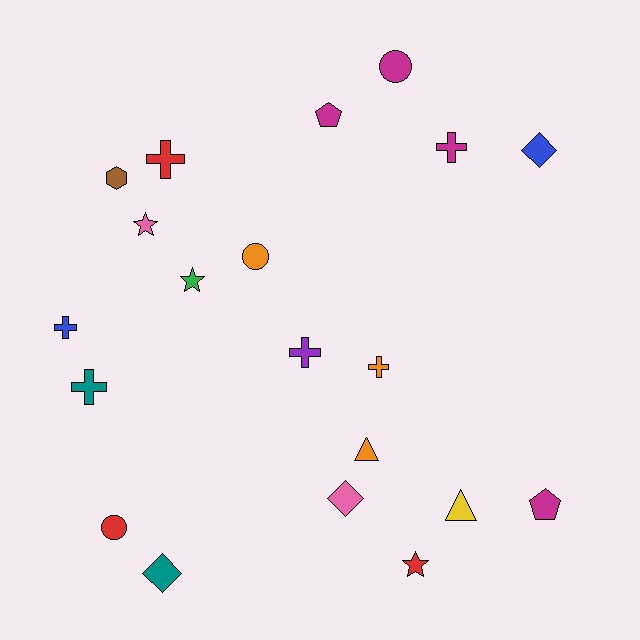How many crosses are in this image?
There are 6 crosses.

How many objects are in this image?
There are 20 objects.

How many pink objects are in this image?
There are 2 pink objects.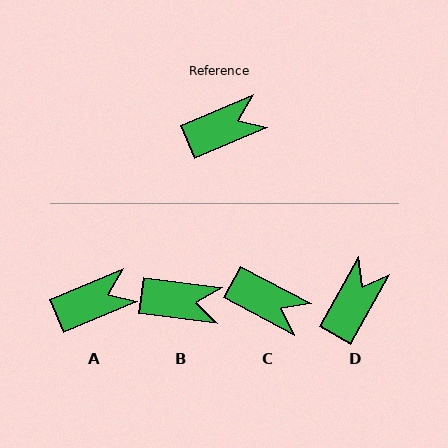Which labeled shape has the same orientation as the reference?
A.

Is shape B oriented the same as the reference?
No, it is off by about 30 degrees.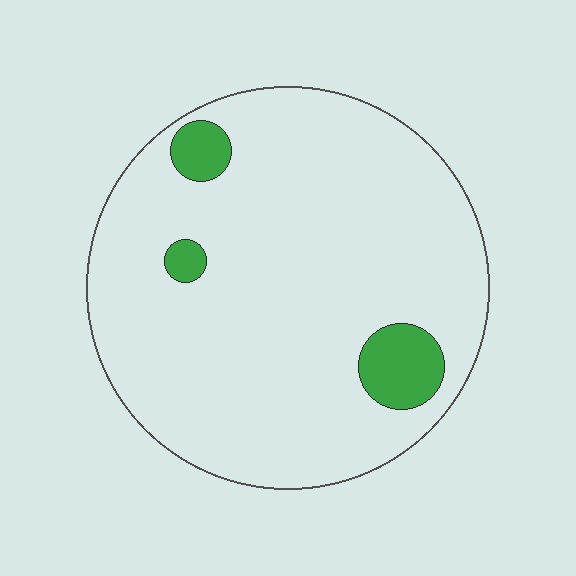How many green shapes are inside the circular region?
3.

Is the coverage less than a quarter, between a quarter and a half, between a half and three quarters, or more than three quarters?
Less than a quarter.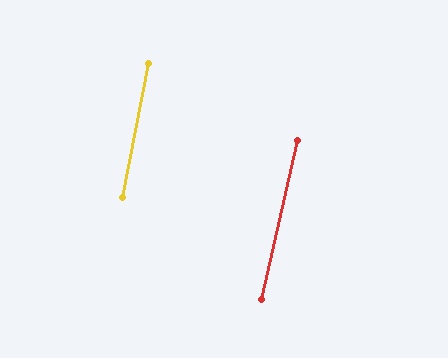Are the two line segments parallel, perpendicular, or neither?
Parallel — their directions differ by only 1.5°.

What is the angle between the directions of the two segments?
Approximately 1 degree.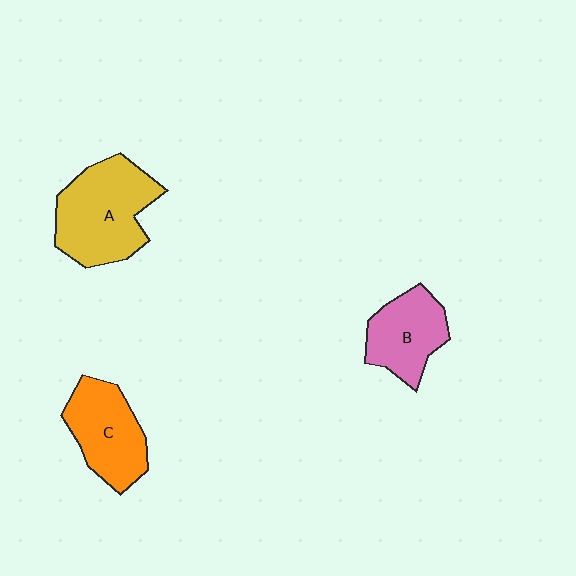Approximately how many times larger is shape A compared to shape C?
Approximately 1.3 times.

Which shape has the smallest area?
Shape B (pink).